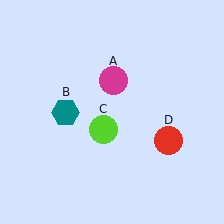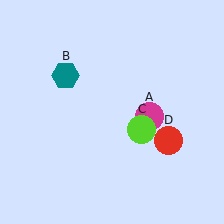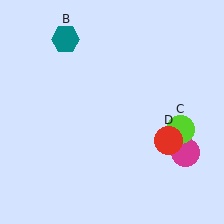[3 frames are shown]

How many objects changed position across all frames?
3 objects changed position: magenta circle (object A), teal hexagon (object B), lime circle (object C).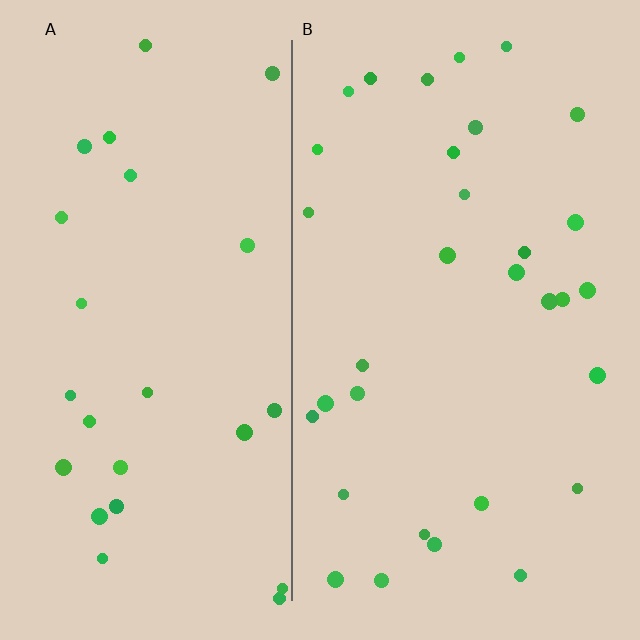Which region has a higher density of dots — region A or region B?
B (the right).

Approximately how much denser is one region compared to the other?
Approximately 1.3× — region B over region A.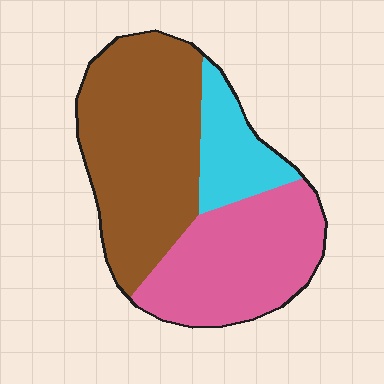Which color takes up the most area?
Brown, at roughly 50%.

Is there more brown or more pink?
Brown.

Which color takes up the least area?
Cyan, at roughly 15%.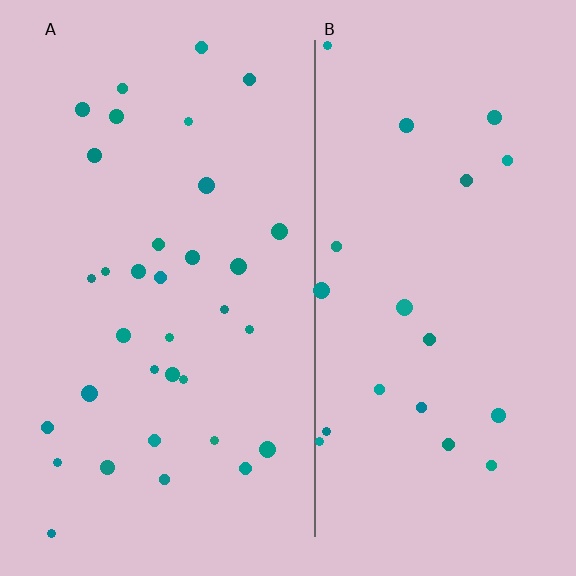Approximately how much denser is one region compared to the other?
Approximately 1.7× — region A over region B.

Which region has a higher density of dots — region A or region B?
A (the left).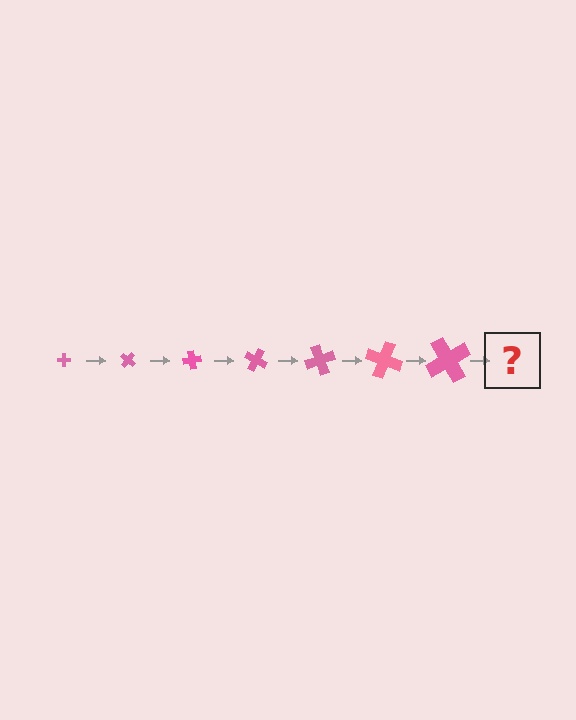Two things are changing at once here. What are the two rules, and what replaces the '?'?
The two rules are that the cross grows larger each step and it rotates 40 degrees each step. The '?' should be a cross, larger than the previous one and rotated 280 degrees from the start.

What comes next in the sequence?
The next element should be a cross, larger than the previous one and rotated 280 degrees from the start.